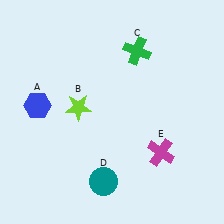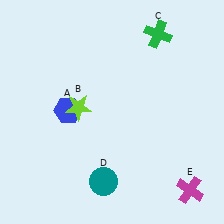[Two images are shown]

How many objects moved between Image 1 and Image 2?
3 objects moved between the two images.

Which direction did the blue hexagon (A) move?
The blue hexagon (A) moved right.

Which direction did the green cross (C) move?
The green cross (C) moved right.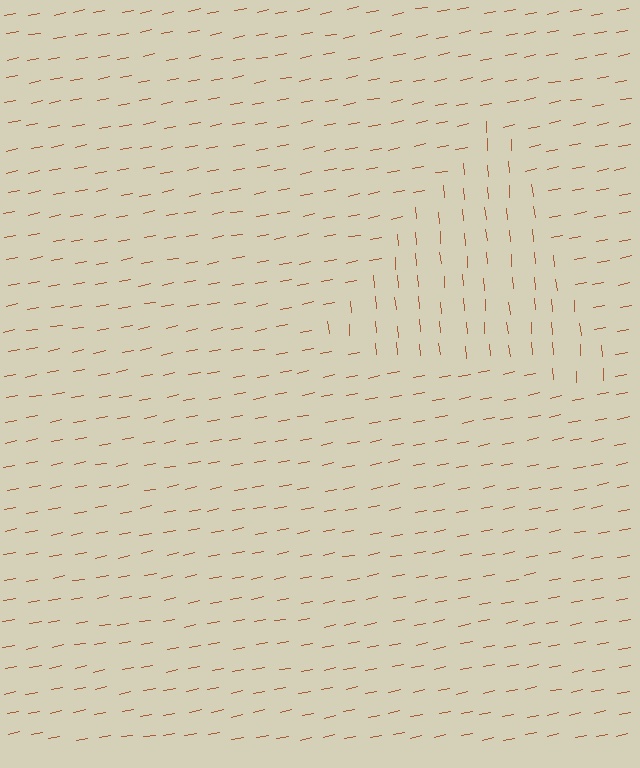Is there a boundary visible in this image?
Yes, there is a texture boundary formed by a change in line orientation.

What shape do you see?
I see a triangle.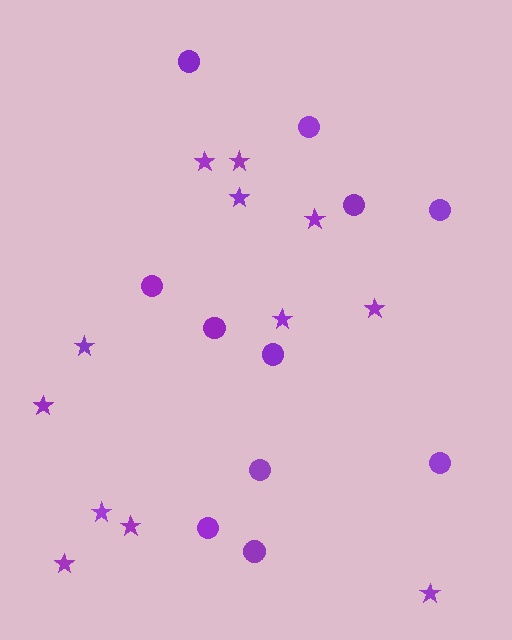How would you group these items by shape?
There are 2 groups: one group of stars (12) and one group of circles (11).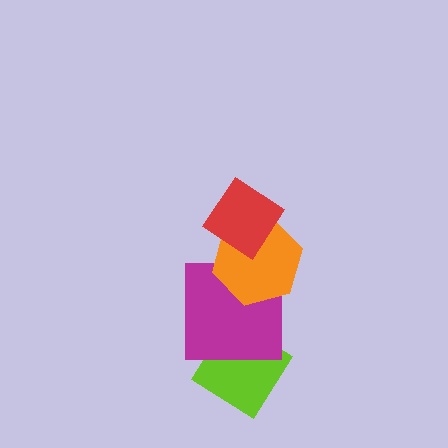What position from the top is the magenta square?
The magenta square is 3rd from the top.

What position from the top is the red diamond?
The red diamond is 1st from the top.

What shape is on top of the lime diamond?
The magenta square is on top of the lime diamond.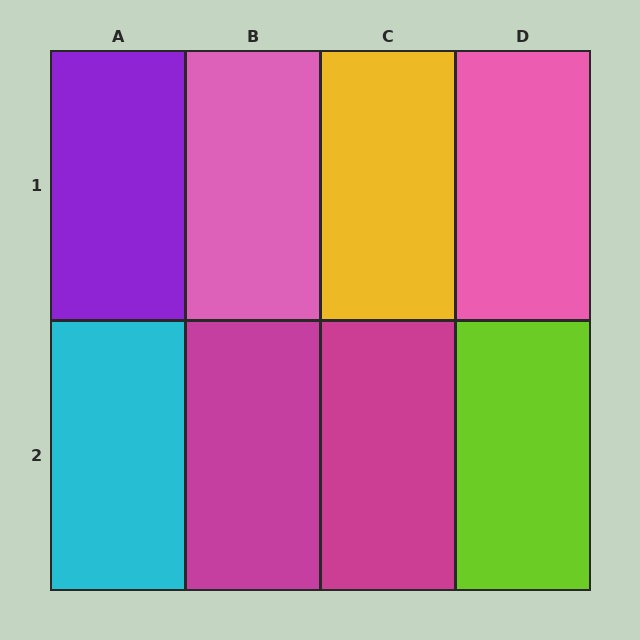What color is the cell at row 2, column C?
Magenta.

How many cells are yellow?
1 cell is yellow.